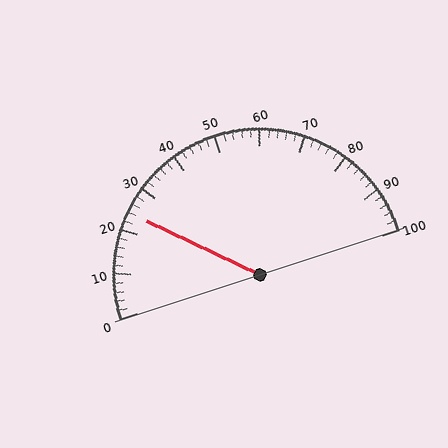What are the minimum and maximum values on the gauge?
The gauge ranges from 0 to 100.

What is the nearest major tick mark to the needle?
The nearest major tick mark is 20.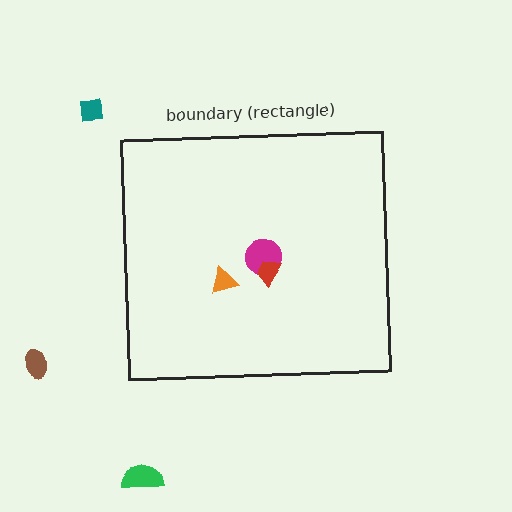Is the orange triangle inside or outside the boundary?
Inside.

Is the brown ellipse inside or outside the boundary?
Outside.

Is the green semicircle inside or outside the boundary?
Outside.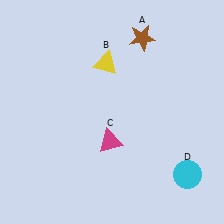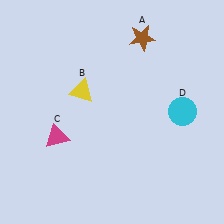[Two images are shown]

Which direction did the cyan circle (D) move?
The cyan circle (D) moved up.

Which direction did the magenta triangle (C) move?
The magenta triangle (C) moved left.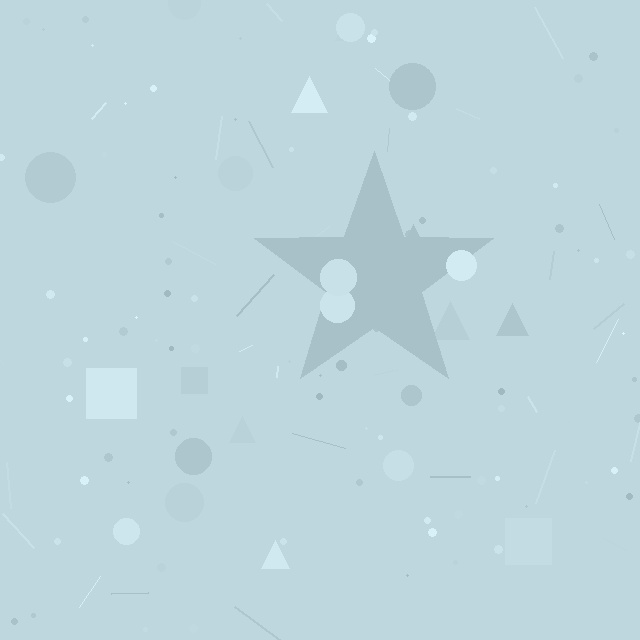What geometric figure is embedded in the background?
A star is embedded in the background.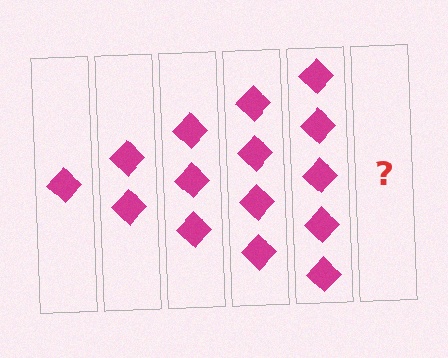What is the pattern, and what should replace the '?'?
The pattern is that each step adds one more diamond. The '?' should be 6 diamonds.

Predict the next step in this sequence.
The next step is 6 diamonds.